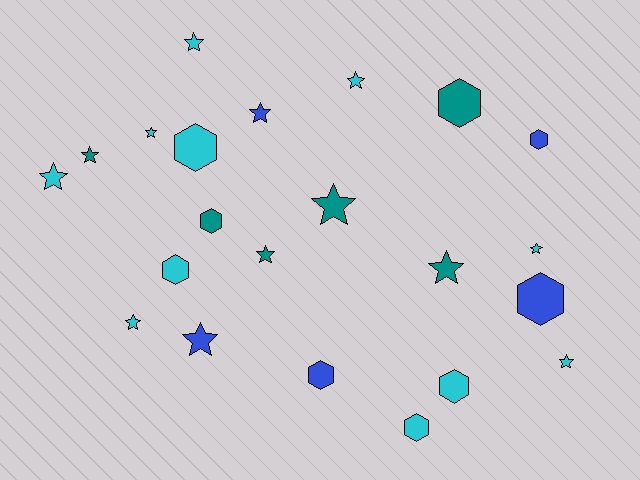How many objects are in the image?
There are 22 objects.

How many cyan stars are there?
There are 7 cyan stars.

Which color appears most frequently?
Cyan, with 11 objects.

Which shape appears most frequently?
Star, with 13 objects.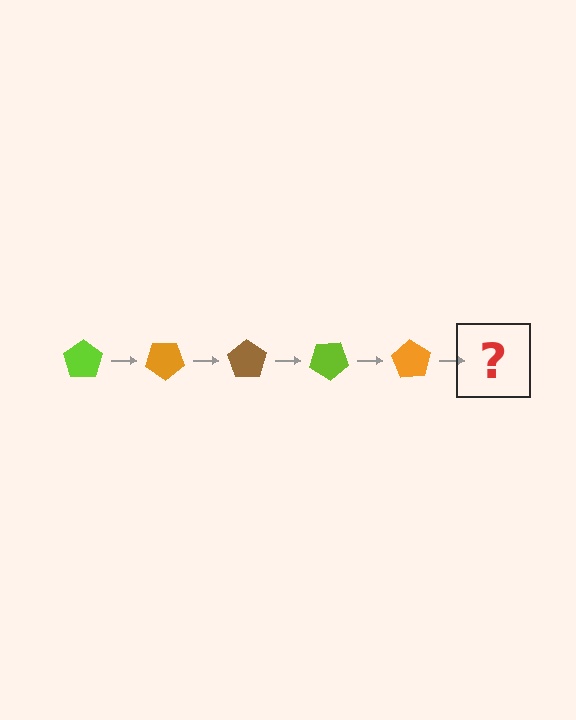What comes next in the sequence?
The next element should be a brown pentagon, rotated 175 degrees from the start.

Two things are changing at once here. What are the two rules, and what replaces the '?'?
The two rules are that it rotates 35 degrees each step and the color cycles through lime, orange, and brown. The '?' should be a brown pentagon, rotated 175 degrees from the start.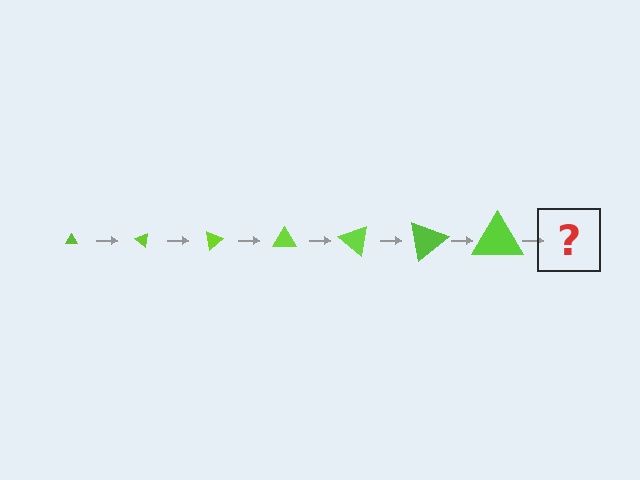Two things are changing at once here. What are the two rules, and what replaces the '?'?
The two rules are that the triangle grows larger each step and it rotates 40 degrees each step. The '?' should be a triangle, larger than the previous one and rotated 280 degrees from the start.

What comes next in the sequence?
The next element should be a triangle, larger than the previous one and rotated 280 degrees from the start.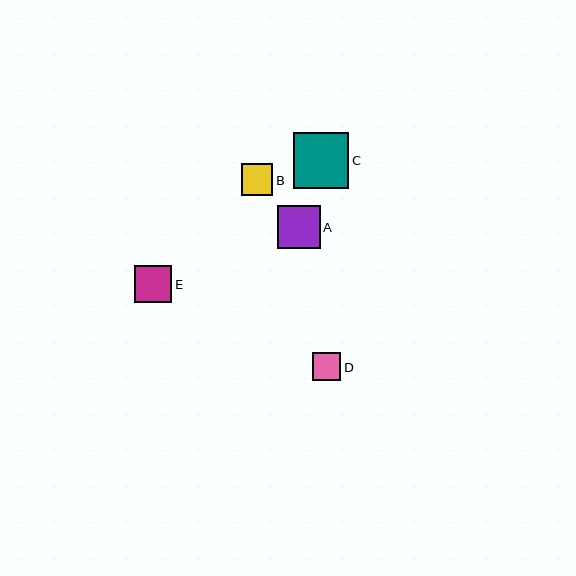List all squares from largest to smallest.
From largest to smallest: C, A, E, B, D.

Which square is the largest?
Square C is the largest with a size of approximately 55 pixels.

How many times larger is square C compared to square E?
Square C is approximately 1.5 times the size of square E.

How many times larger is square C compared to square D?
Square C is approximately 2.0 times the size of square D.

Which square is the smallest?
Square D is the smallest with a size of approximately 28 pixels.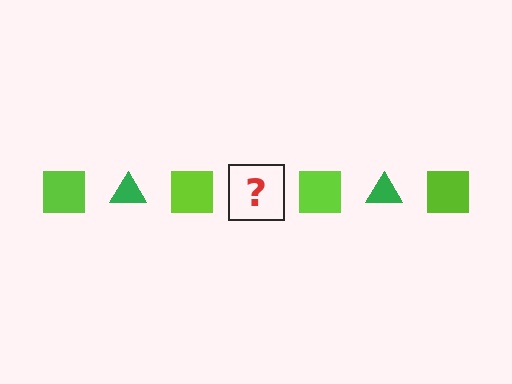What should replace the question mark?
The question mark should be replaced with a green triangle.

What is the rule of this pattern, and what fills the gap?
The rule is that the pattern alternates between lime square and green triangle. The gap should be filled with a green triangle.